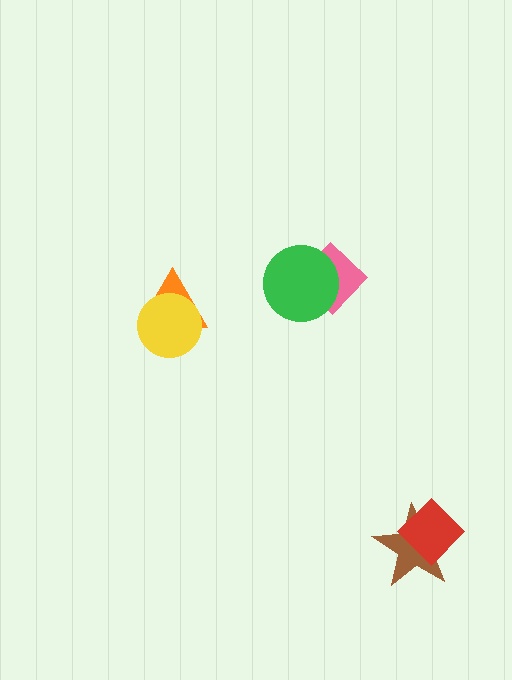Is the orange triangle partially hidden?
Yes, it is partially covered by another shape.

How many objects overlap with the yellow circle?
1 object overlaps with the yellow circle.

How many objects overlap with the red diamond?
1 object overlaps with the red diamond.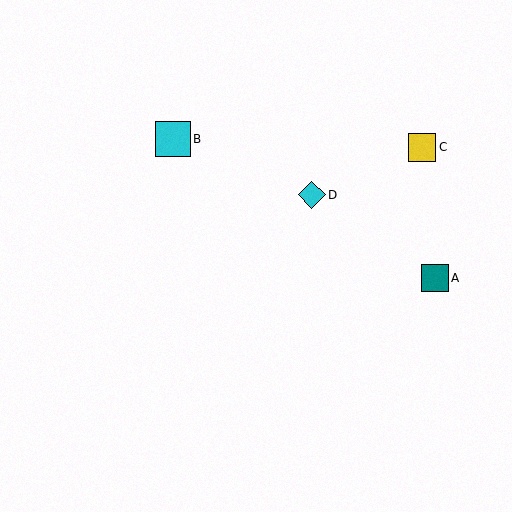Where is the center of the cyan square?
The center of the cyan square is at (173, 139).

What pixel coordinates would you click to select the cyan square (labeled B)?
Click at (173, 139) to select the cyan square B.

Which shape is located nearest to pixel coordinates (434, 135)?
The yellow square (labeled C) at (422, 147) is nearest to that location.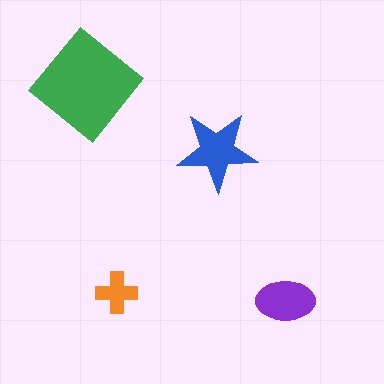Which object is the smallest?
The orange cross.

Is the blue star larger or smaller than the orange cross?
Larger.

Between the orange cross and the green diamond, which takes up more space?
The green diamond.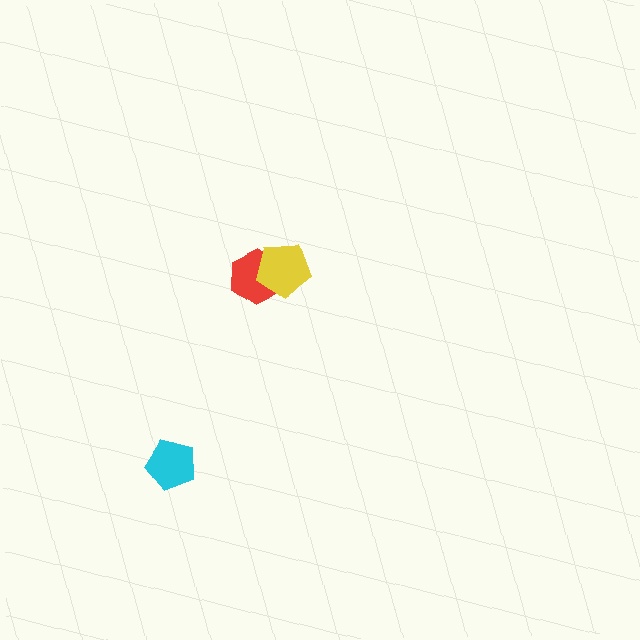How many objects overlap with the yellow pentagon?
1 object overlaps with the yellow pentagon.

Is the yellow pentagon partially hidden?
No, no other shape covers it.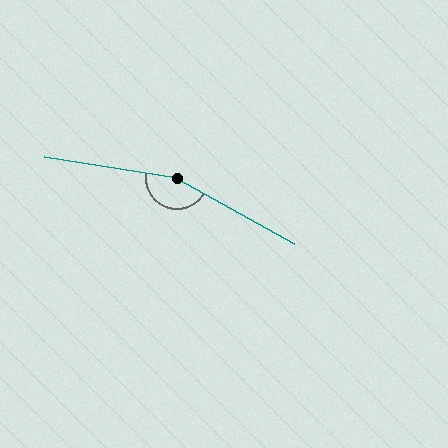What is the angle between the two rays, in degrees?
Approximately 160 degrees.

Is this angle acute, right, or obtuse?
It is obtuse.